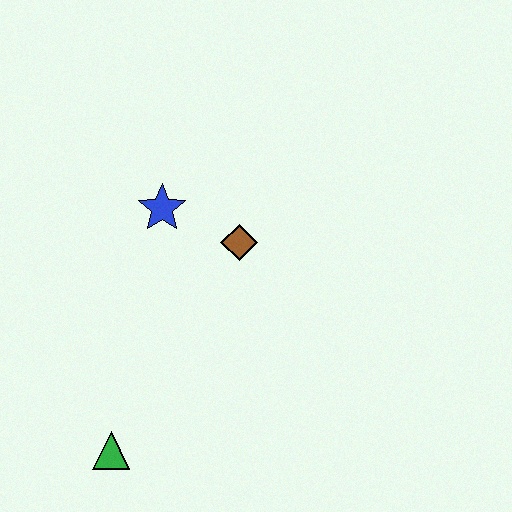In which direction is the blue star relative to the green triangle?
The blue star is above the green triangle.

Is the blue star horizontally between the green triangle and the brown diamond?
Yes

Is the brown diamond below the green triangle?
No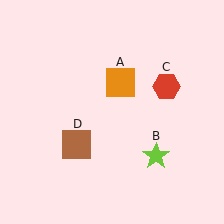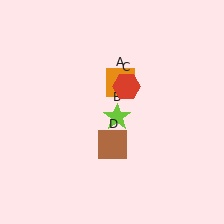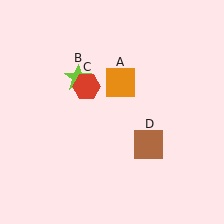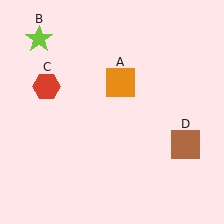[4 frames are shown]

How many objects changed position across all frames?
3 objects changed position: lime star (object B), red hexagon (object C), brown square (object D).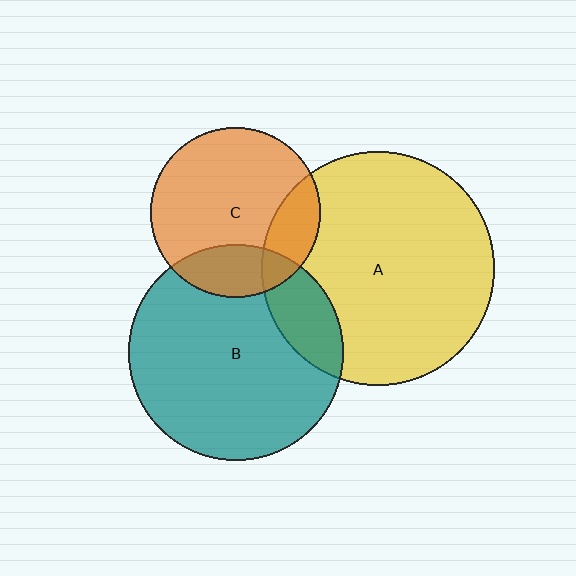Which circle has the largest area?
Circle A (yellow).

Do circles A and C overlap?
Yes.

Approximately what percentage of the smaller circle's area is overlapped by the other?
Approximately 20%.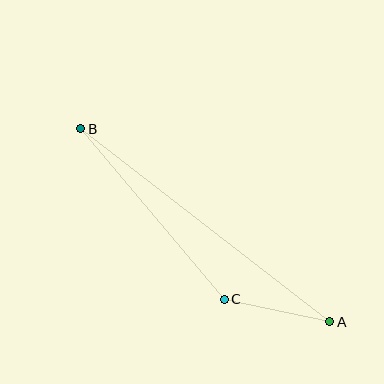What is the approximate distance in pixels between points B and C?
The distance between B and C is approximately 223 pixels.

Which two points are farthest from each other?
Points A and B are farthest from each other.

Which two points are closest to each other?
Points A and C are closest to each other.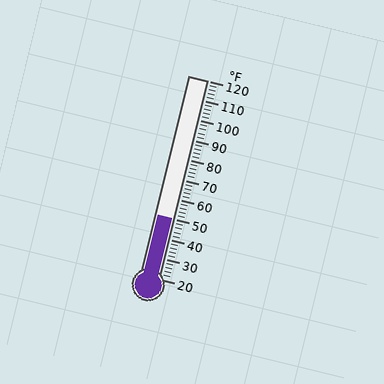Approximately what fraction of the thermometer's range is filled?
The thermometer is filled to approximately 30% of its range.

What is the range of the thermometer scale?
The thermometer scale ranges from 20°F to 120°F.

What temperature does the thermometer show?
The thermometer shows approximately 50°F.